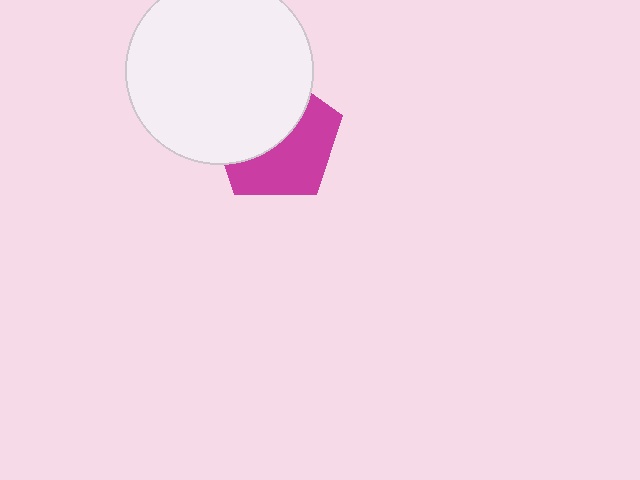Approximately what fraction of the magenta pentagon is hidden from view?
Roughly 50% of the magenta pentagon is hidden behind the white circle.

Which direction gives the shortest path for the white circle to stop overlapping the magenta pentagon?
Moving toward the upper-left gives the shortest separation.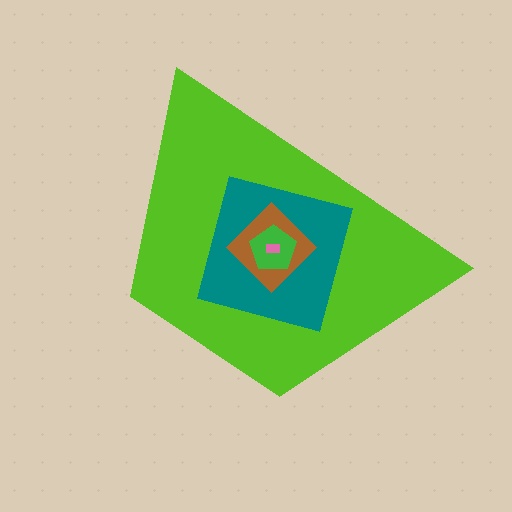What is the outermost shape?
The lime trapezoid.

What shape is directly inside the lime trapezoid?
The teal square.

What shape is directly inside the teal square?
The brown diamond.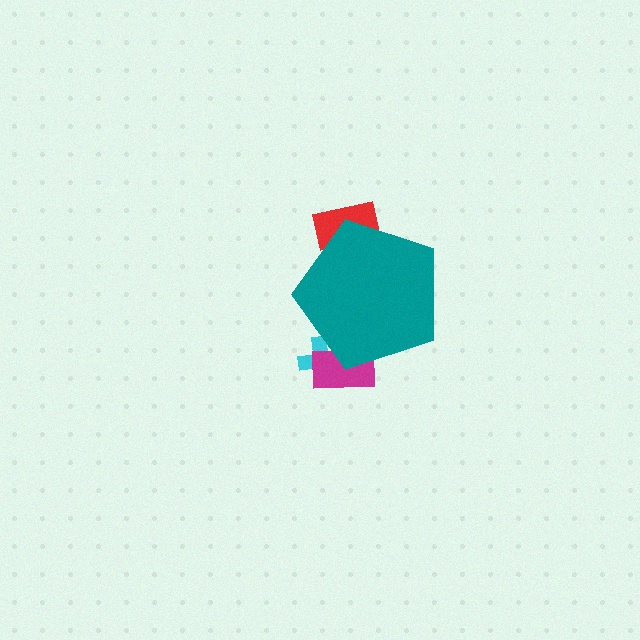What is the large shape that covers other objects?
A teal pentagon.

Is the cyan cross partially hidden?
Yes, the cyan cross is partially hidden behind the teal pentagon.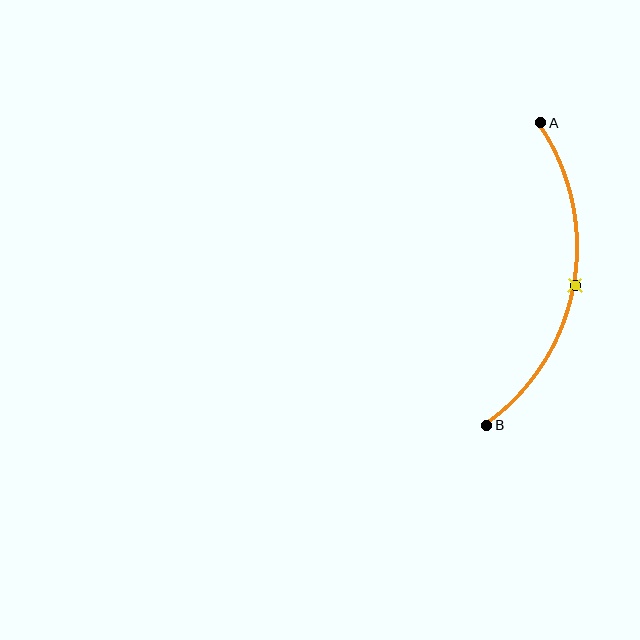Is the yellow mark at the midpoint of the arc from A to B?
Yes. The yellow mark lies on the arc at equal arc-length from both A and B — it is the arc midpoint.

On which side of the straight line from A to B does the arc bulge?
The arc bulges to the right of the straight line connecting A and B.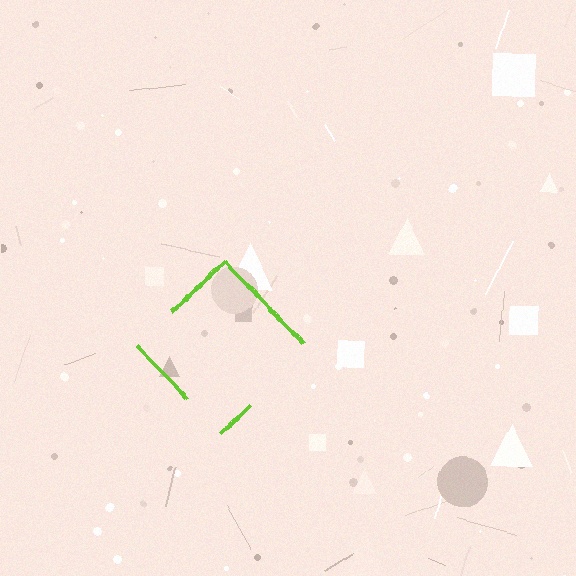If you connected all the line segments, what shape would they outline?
They would outline a diamond.